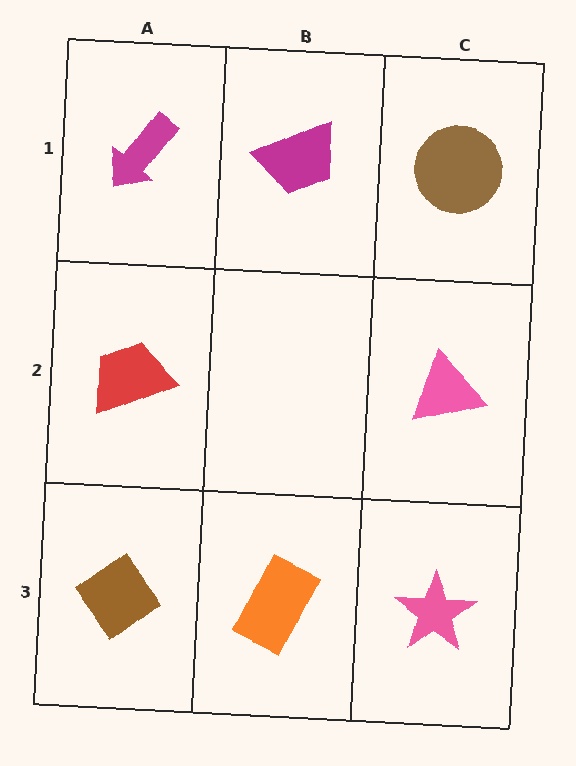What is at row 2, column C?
A pink triangle.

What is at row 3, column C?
A pink star.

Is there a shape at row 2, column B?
No, that cell is empty.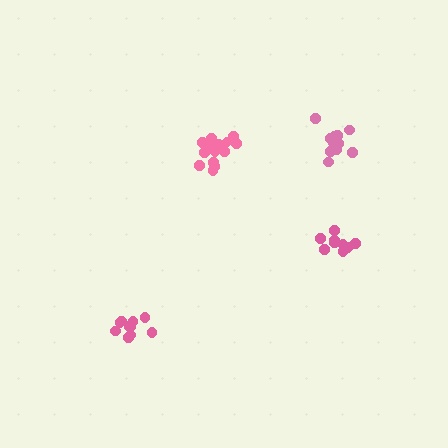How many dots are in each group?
Group 1: 11 dots, Group 2: 10 dots, Group 3: 9 dots, Group 4: 14 dots (44 total).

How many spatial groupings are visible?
There are 4 spatial groupings.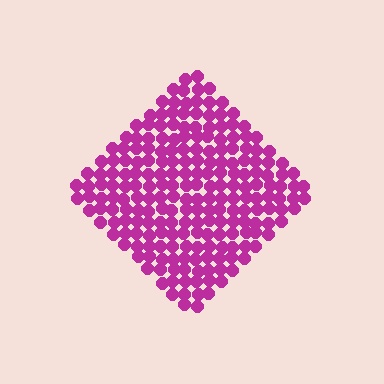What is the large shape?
The large shape is a diamond.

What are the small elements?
The small elements are circles.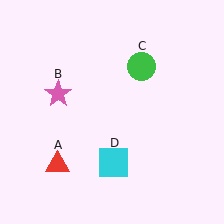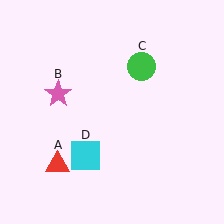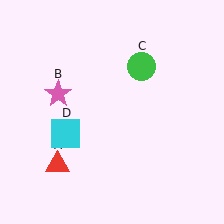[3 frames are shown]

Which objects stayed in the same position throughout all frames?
Red triangle (object A) and pink star (object B) and green circle (object C) remained stationary.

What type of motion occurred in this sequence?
The cyan square (object D) rotated clockwise around the center of the scene.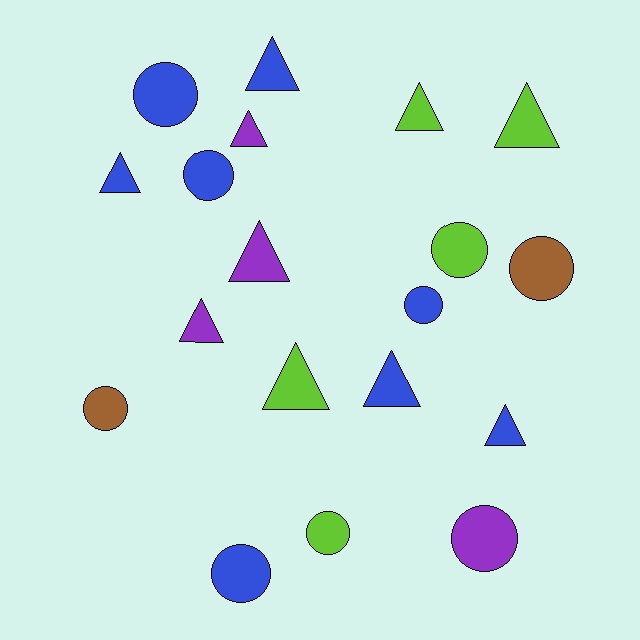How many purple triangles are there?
There are 3 purple triangles.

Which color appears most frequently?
Blue, with 8 objects.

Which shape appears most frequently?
Triangle, with 10 objects.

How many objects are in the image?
There are 19 objects.